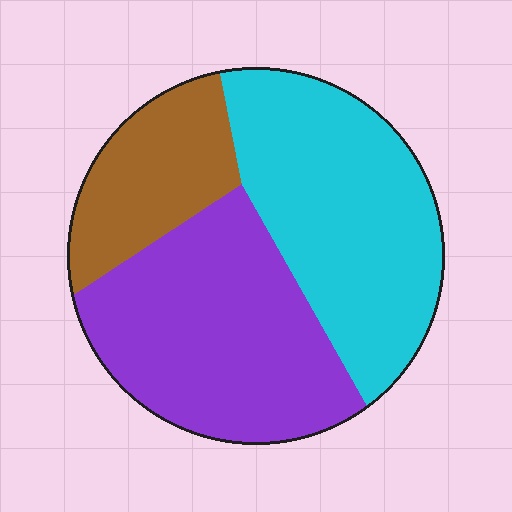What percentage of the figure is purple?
Purple takes up about two fifths (2/5) of the figure.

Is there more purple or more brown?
Purple.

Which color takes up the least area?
Brown, at roughly 20%.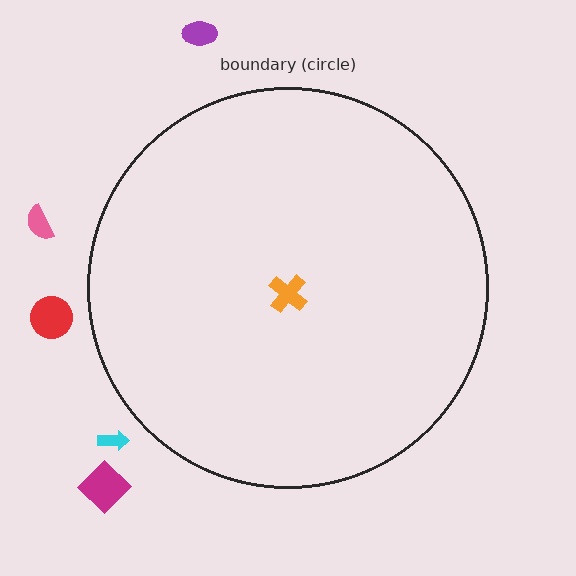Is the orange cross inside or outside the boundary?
Inside.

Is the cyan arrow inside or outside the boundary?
Outside.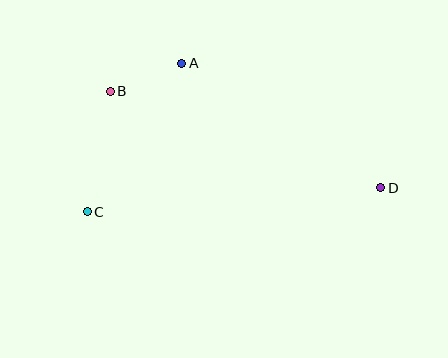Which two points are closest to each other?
Points A and B are closest to each other.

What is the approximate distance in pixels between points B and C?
The distance between B and C is approximately 122 pixels.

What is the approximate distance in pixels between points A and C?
The distance between A and C is approximately 176 pixels.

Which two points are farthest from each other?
Points C and D are farthest from each other.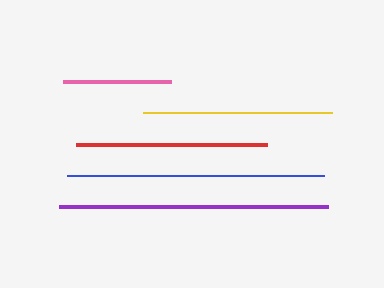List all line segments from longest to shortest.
From longest to shortest: purple, blue, red, yellow, pink.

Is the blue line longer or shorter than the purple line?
The purple line is longer than the blue line.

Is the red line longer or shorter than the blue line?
The blue line is longer than the red line.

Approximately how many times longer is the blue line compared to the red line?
The blue line is approximately 1.3 times the length of the red line.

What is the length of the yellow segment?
The yellow segment is approximately 189 pixels long.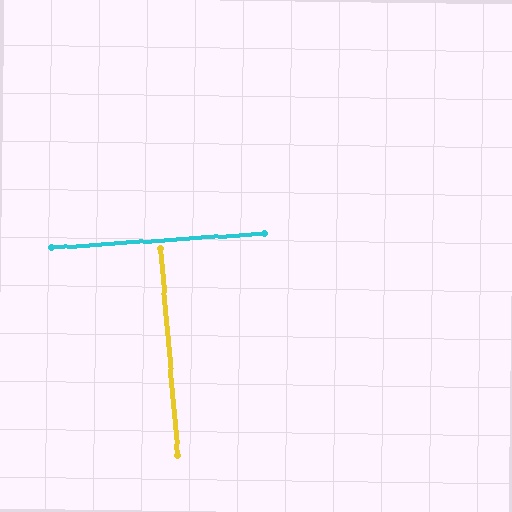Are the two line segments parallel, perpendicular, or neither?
Perpendicular — they meet at approximately 89°.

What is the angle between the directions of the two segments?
Approximately 89 degrees.